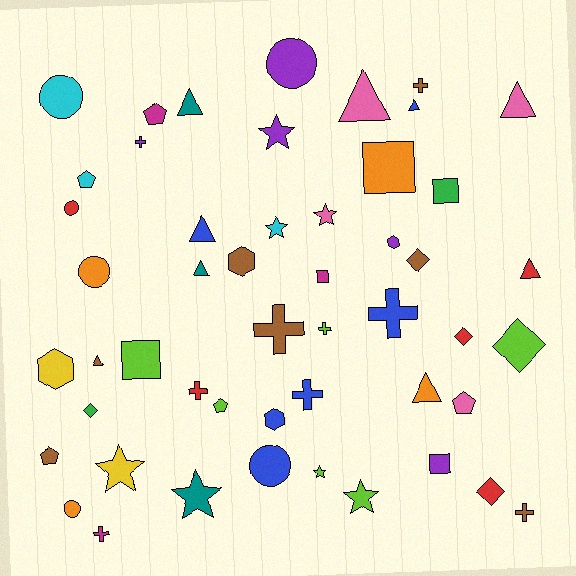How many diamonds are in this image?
There are 5 diamonds.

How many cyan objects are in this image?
There are 3 cyan objects.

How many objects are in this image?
There are 50 objects.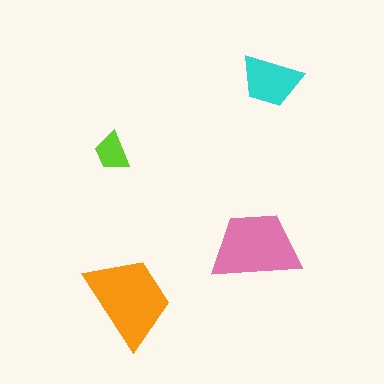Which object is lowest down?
The orange trapezoid is bottommost.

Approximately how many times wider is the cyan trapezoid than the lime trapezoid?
About 1.5 times wider.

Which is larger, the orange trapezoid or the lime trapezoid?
The orange one.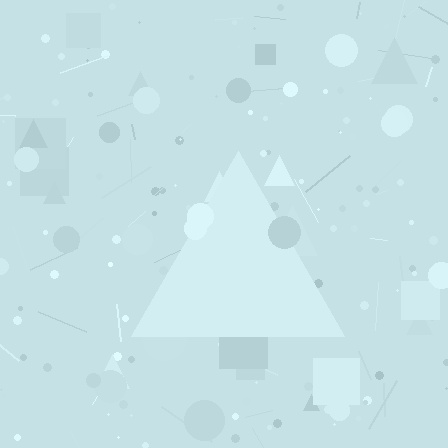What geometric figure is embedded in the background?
A triangle is embedded in the background.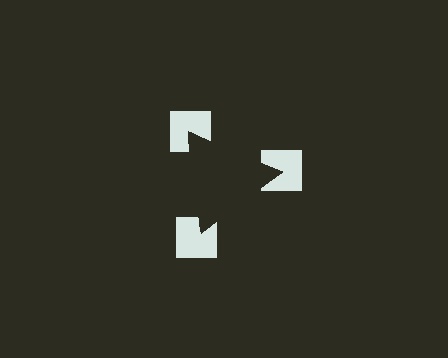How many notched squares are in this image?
There are 3 — one at each vertex of the illusory triangle.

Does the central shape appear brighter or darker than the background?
It typically appears slightly darker than the background, even though no actual brightness change is drawn.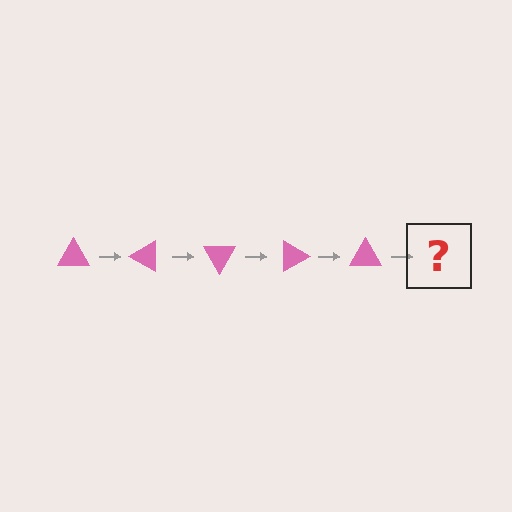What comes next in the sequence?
The next element should be a pink triangle rotated 150 degrees.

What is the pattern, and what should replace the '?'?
The pattern is that the triangle rotates 30 degrees each step. The '?' should be a pink triangle rotated 150 degrees.